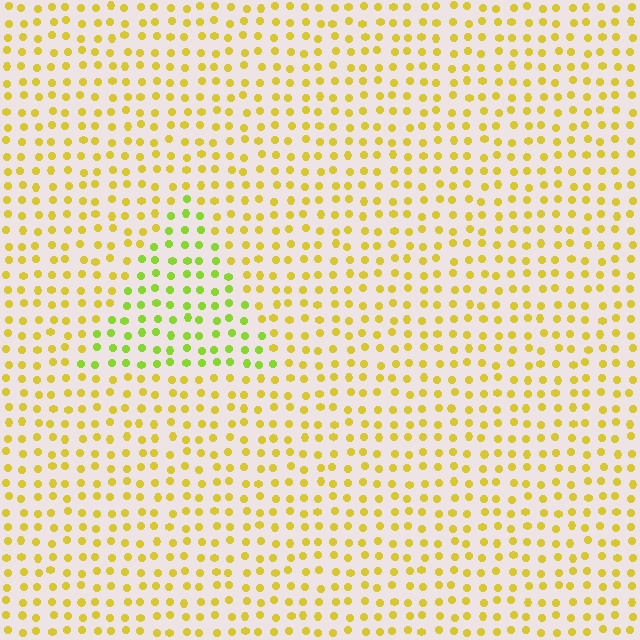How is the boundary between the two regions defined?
The boundary is defined purely by a slight shift in hue (about 35 degrees). Spacing, size, and orientation are identical on both sides.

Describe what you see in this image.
The image is filled with small yellow elements in a uniform arrangement. A triangle-shaped region is visible where the elements are tinted to a slightly different hue, forming a subtle color boundary.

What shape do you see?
I see a triangle.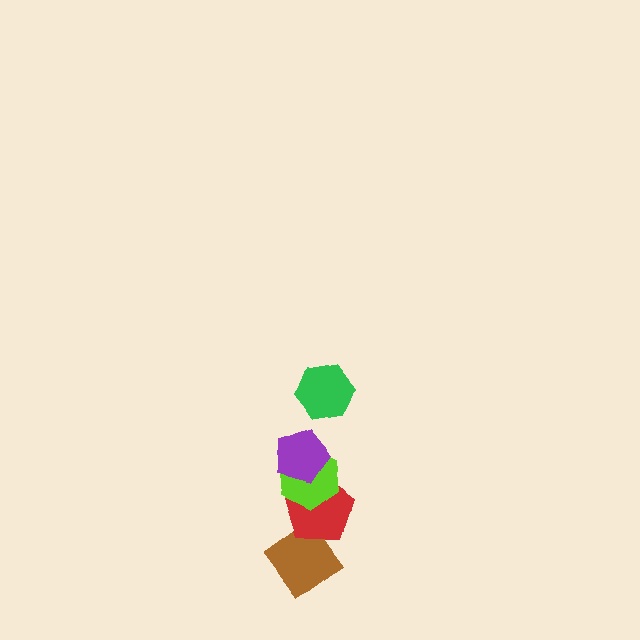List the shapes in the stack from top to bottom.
From top to bottom: the green hexagon, the purple pentagon, the lime hexagon, the red pentagon, the brown diamond.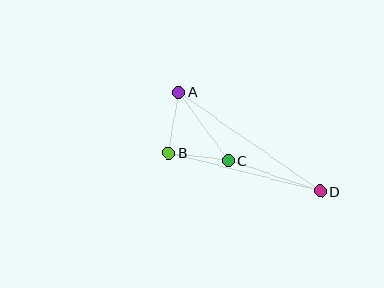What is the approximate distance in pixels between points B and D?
The distance between B and D is approximately 157 pixels.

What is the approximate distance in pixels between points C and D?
The distance between C and D is approximately 98 pixels.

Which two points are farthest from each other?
Points A and D are farthest from each other.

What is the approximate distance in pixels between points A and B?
The distance between A and B is approximately 62 pixels.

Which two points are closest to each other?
Points B and C are closest to each other.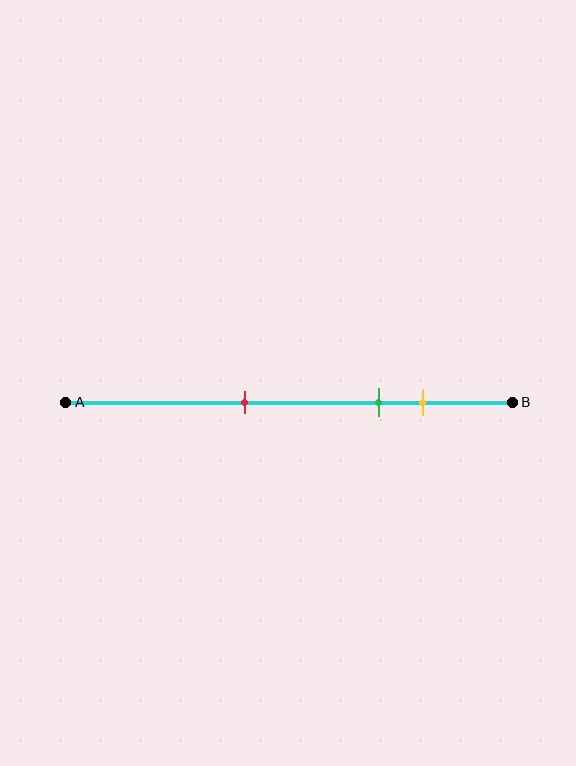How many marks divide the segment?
There are 3 marks dividing the segment.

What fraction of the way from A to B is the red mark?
The red mark is approximately 40% (0.4) of the way from A to B.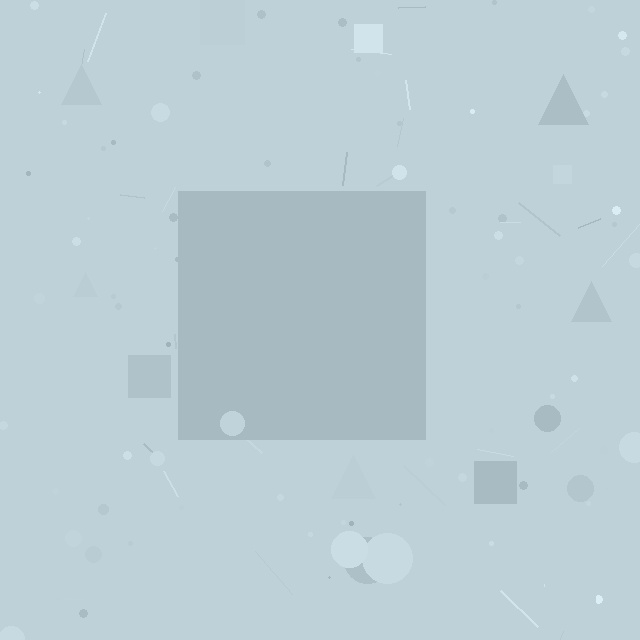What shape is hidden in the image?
A square is hidden in the image.